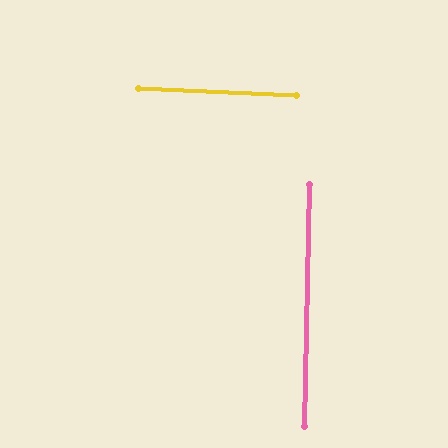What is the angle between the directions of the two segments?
Approximately 89 degrees.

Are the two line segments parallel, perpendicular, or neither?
Perpendicular — they meet at approximately 89°.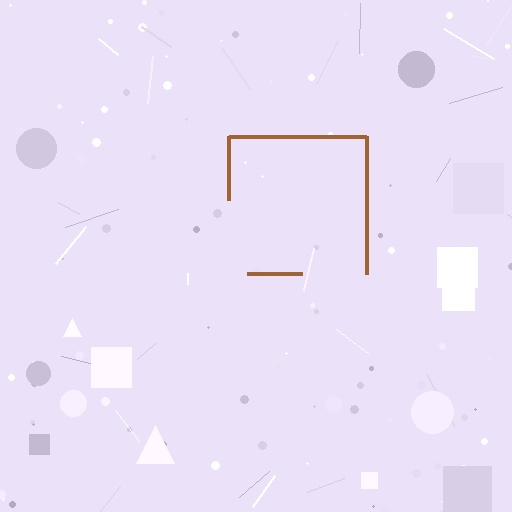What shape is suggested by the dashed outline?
The dashed outline suggests a square.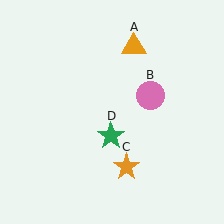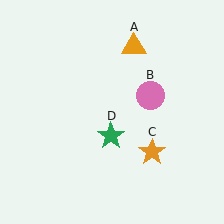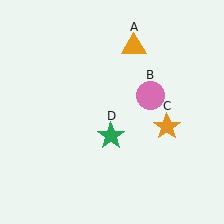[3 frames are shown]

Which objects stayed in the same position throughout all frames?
Orange triangle (object A) and pink circle (object B) and green star (object D) remained stationary.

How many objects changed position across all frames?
1 object changed position: orange star (object C).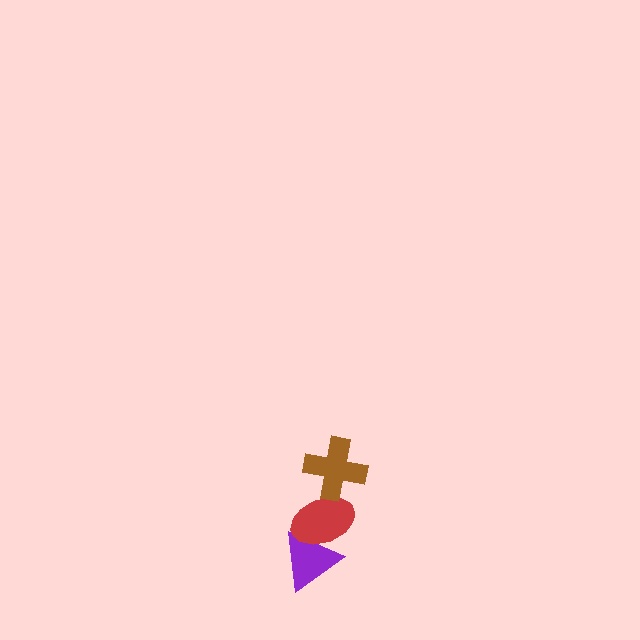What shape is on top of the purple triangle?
The red ellipse is on top of the purple triangle.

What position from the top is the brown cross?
The brown cross is 1st from the top.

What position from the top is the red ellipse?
The red ellipse is 2nd from the top.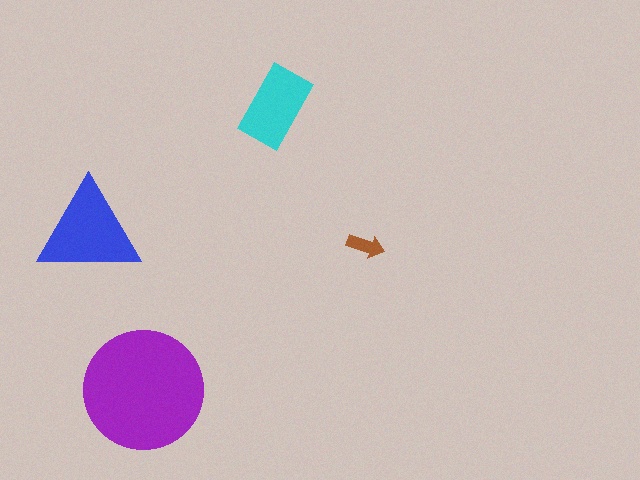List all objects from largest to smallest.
The purple circle, the blue triangle, the cyan rectangle, the brown arrow.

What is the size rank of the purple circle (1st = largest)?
1st.